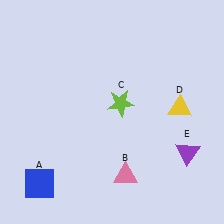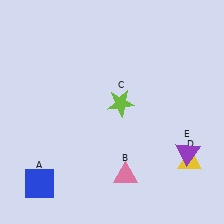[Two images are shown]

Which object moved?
The yellow triangle (D) moved down.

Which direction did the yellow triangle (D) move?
The yellow triangle (D) moved down.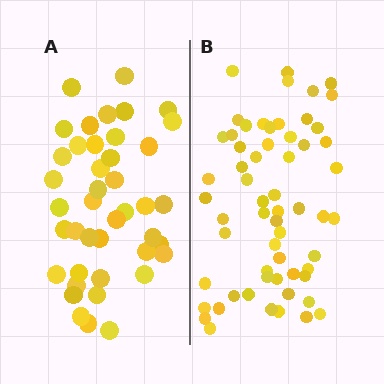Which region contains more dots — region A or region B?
Region B (the right region) has more dots.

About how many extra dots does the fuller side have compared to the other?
Region B has approximately 20 more dots than region A.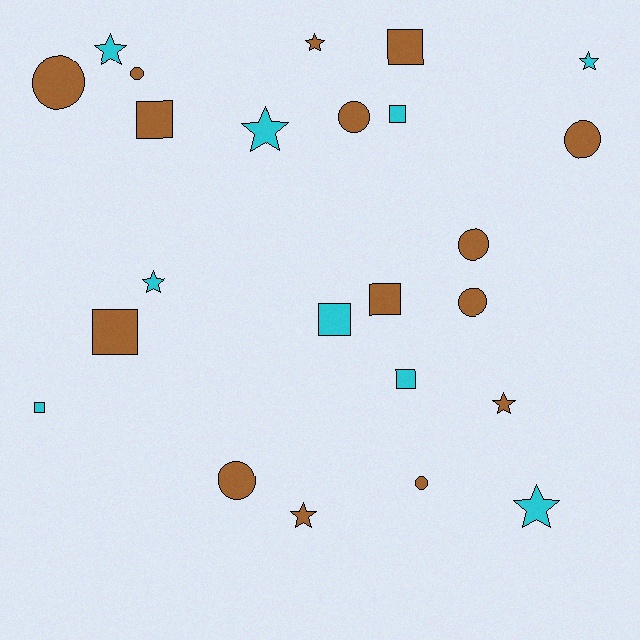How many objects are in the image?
There are 24 objects.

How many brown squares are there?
There are 4 brown squares.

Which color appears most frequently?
Brown, with 15 objects.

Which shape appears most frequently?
Square, with 8 objects.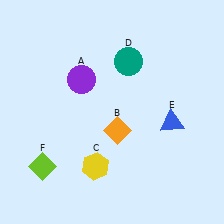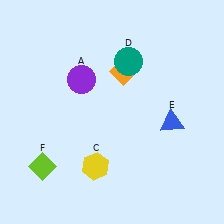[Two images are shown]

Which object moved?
The orange diamond (B) moved up.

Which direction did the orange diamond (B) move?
The orange diamond (B) moved up.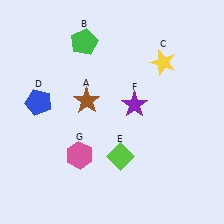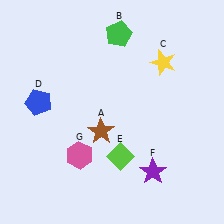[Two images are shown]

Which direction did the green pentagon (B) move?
The green pentagon (B) moved right.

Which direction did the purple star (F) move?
The purple star (F) moved down.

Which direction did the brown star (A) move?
The brown star (A) moved down.